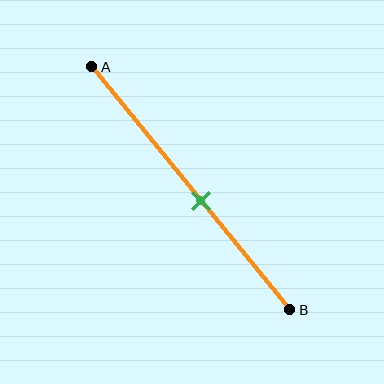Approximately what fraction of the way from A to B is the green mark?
The green mark is approximately 55% of the way from A to B.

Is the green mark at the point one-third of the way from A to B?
No, the mark is at about 55% from A, not at the 33% one-third point.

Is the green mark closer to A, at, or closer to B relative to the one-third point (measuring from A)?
The green mark is closer to point B than the one-third point of segment AB.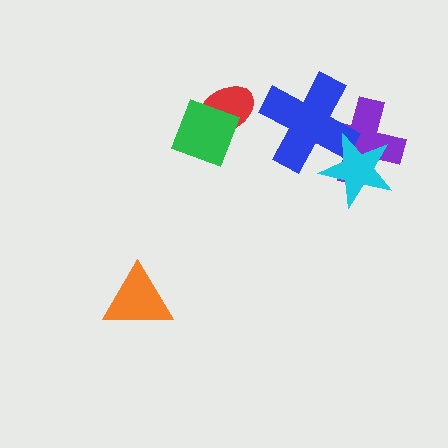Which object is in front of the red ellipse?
The green diamond is in front of the red ellipse.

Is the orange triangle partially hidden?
No, no other shape covers it.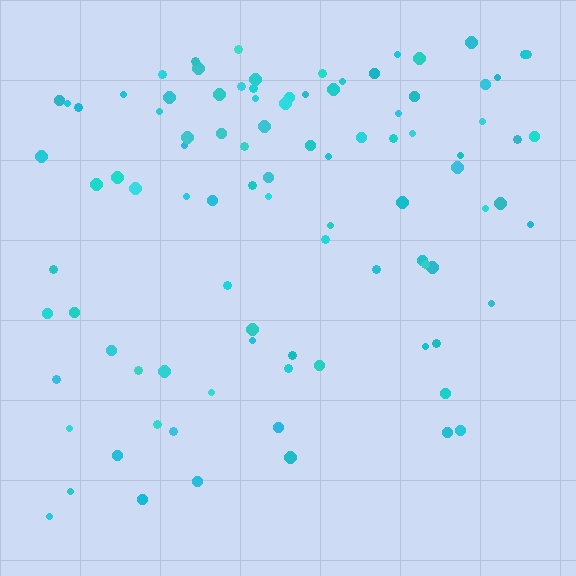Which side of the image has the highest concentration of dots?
The top.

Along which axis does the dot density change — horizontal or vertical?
Vertical.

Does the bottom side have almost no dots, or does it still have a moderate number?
Still a moderate number, just noticeably fewer than the top.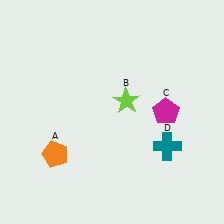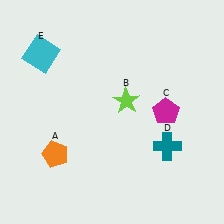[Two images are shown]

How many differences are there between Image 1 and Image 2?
There is 1 difference between the two images.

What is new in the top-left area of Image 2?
A cyan square (E) was added in the top-left area of Image 2.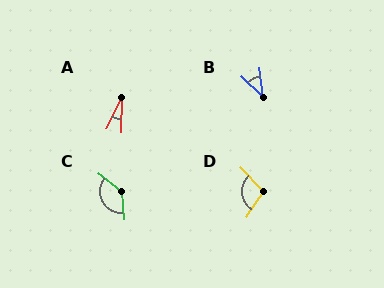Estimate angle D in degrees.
Approximately 104 degrees.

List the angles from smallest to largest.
A (24°), B (38°), D (104°), C (133°).